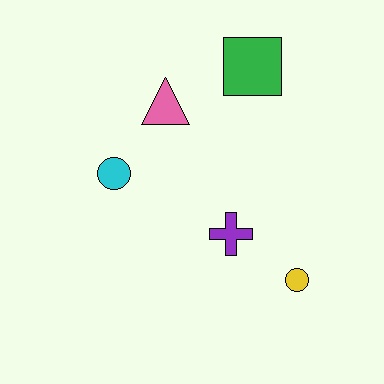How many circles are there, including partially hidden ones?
There are 2 circles.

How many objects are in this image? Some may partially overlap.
There are 5 objects.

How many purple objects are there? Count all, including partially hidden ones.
There is 1 purple object.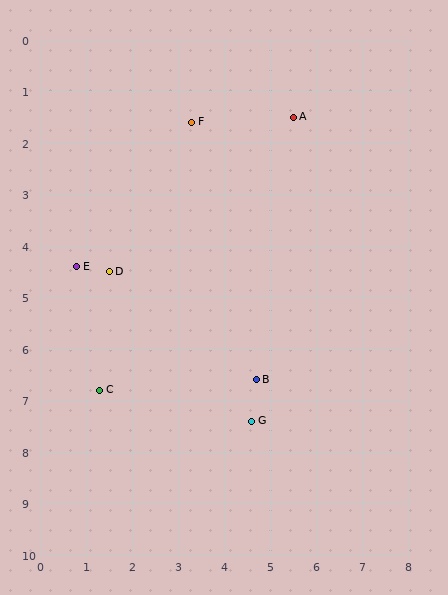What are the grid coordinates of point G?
Point G is at approximately (4.6, 7.4).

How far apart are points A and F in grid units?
Points A and F are about 2.2 grid units apart.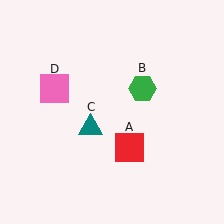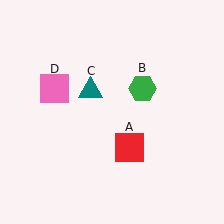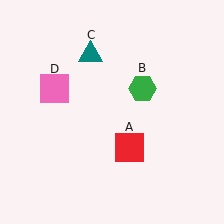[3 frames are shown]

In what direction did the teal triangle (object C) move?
The teal triangle (object C) moved up.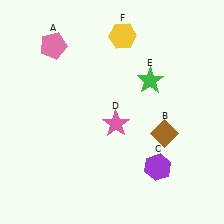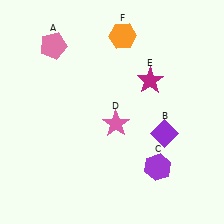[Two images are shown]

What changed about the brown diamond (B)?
In Image 1, B is brown. In Image 2, it changed to purple.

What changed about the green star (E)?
In Image 1, E is green. In Image 2, it changed to magenta.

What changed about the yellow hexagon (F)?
In Image 1, F is yellow. In Image 2, it changed to orange.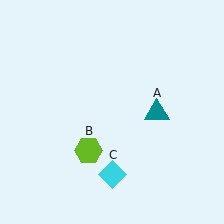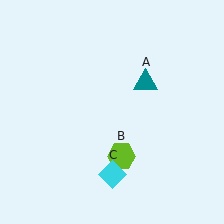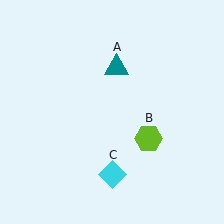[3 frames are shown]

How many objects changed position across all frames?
2 objects changed position: teal triangle (object A), lime hexagon (object B).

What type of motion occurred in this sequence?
The teal triangle (object A), lime hexagon (object B) rotated counterclockwise around the center of the scene.